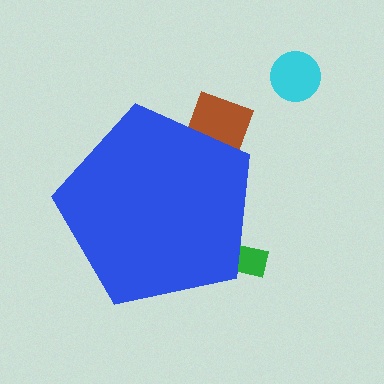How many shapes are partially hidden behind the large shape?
2 shapes are partially hidden.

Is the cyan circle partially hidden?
No, the cyan circle is fully visible.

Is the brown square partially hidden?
Yes, the brown square is partially hidden behind the blue pentagon.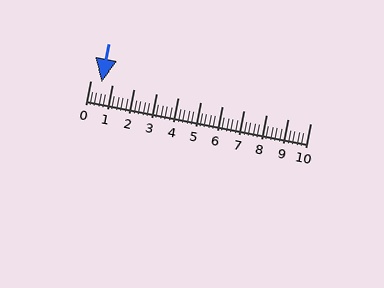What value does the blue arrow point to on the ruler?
The blue arrow points to approximately 0.5.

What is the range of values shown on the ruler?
The ruler shows values from 0 to 10.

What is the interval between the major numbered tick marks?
The major tick marks are spaced 1 units apart.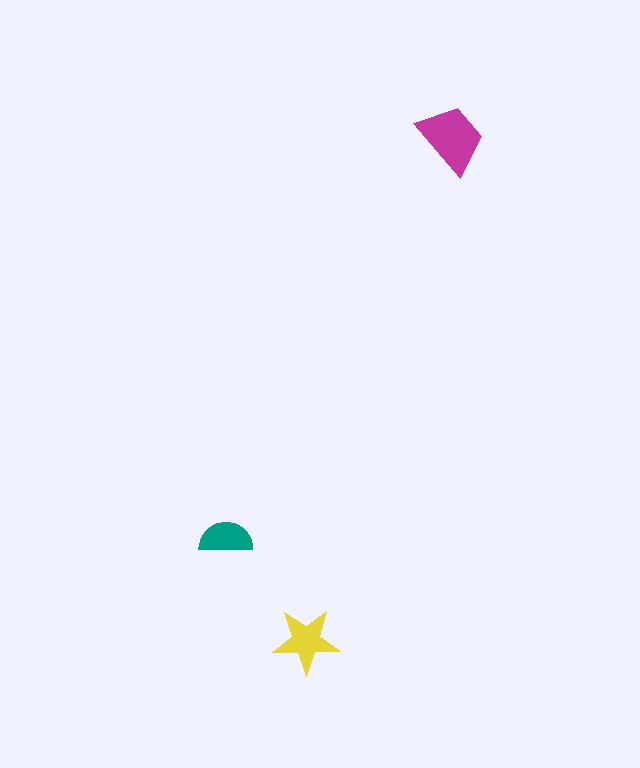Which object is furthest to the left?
The teal semicircle is leftmost.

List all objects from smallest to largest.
The teal semicircle, the yellow star, the magenta trapezoid.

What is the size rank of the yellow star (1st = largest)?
2nd.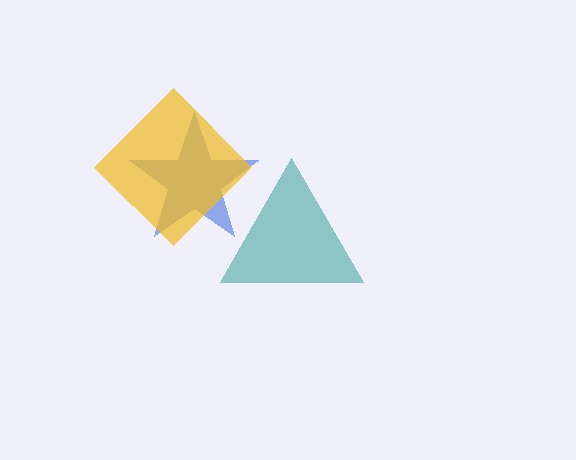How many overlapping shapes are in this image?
There are 3 overlapping shapes in the image.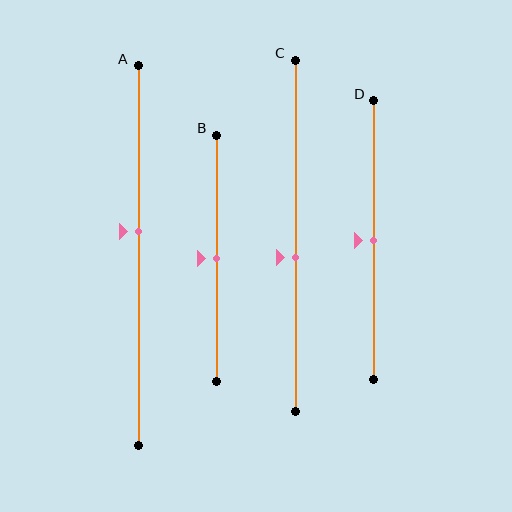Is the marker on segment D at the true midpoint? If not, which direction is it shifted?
Yes, the marker on segment D is at the true midpoint.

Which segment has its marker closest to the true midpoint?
Segment B has its marker closest to the true midpoint.